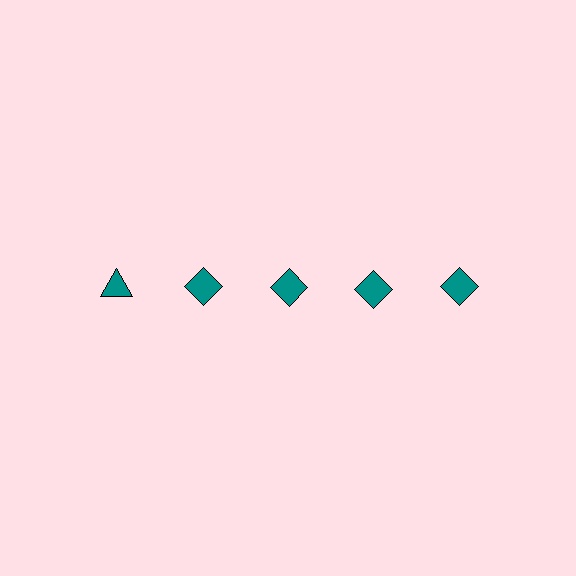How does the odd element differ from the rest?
It has a different shape: triangle instead of diamond.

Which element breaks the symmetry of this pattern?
The teal triangle in the top row, leftmost column breaks the symmetry. All other shapes are teal diamonds.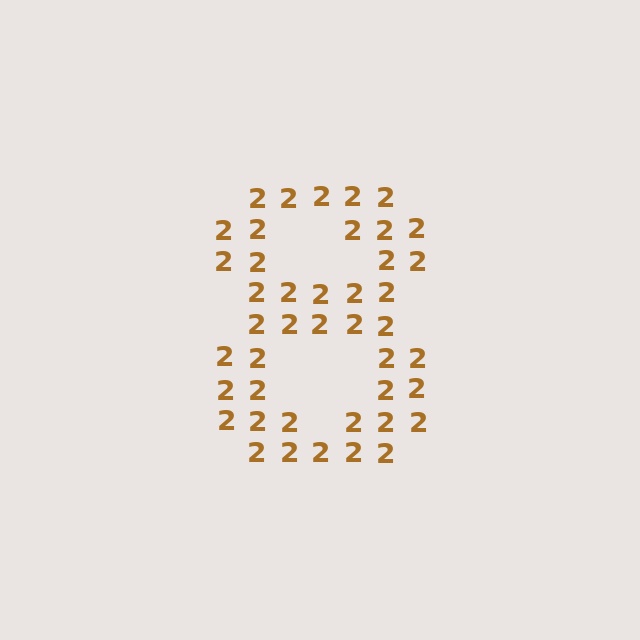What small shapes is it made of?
It is made of small digit 2's.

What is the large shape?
The large shape is the digit 8.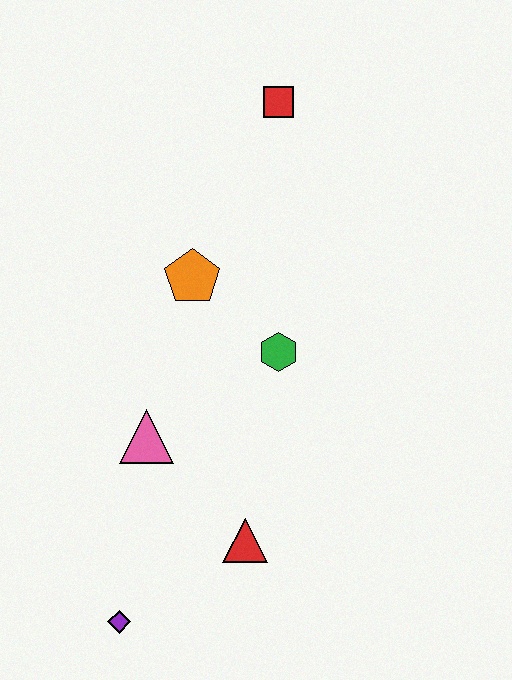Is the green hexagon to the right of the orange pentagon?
Yes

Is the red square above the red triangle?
Yes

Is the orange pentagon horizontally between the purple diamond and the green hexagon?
Yes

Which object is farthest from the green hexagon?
The purple diamond is farthest from the green hexagon.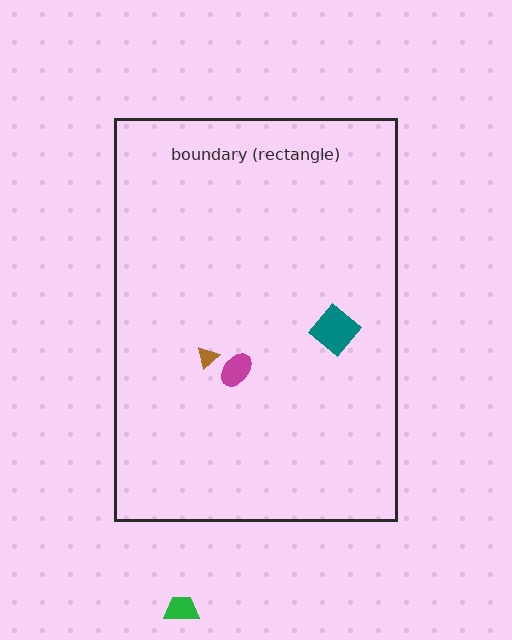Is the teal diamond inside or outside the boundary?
Inside.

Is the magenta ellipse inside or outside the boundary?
Inside.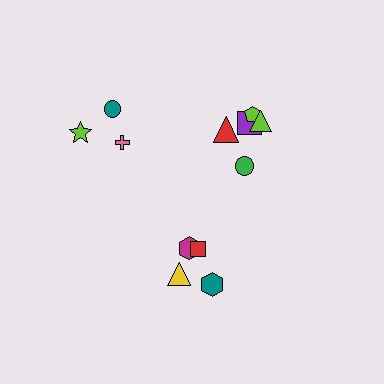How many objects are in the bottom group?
There are 4 objects.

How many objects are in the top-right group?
There are 5 objects.